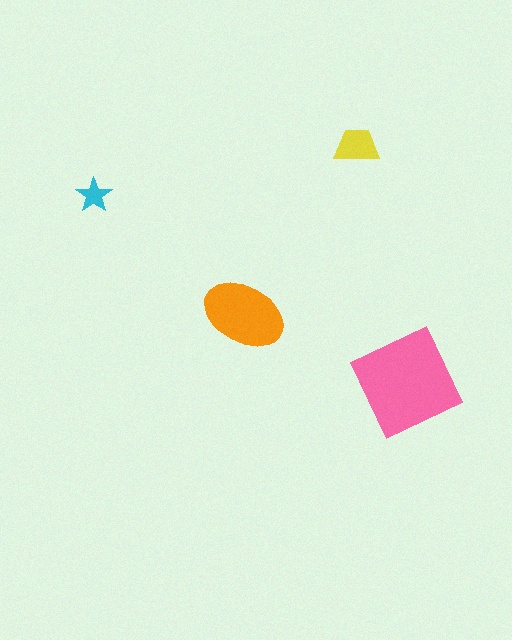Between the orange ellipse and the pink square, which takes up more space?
The pink square.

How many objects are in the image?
There are 4 objects in the image.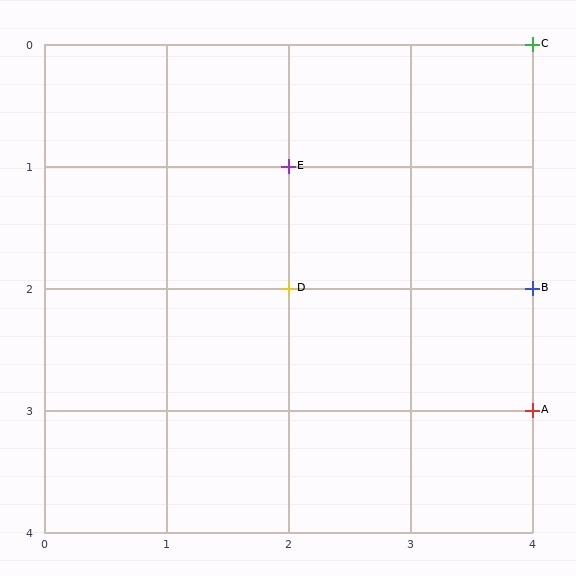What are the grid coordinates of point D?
Point D is at grid coordinates (2, 2).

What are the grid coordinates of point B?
Point B is at grid coordinates (4, 2).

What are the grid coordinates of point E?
Point E is at grid coordinates (2, 1).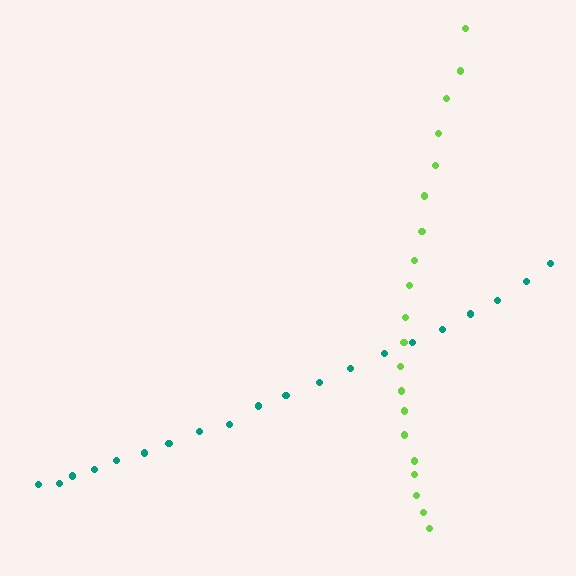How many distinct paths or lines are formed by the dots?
There are 2 distinct paths.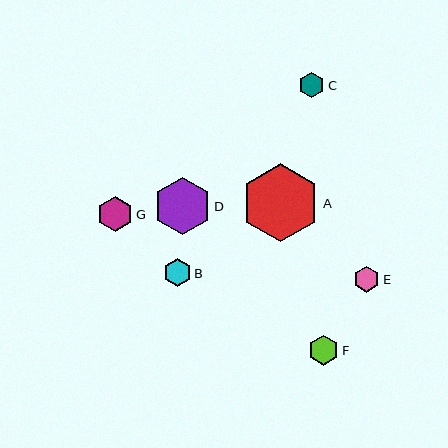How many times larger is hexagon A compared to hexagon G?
Hexagon A is approximately 2.2 times the size of hexagon G.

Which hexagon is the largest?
Hexagon A is the largest with a size of approximately 78 pixels.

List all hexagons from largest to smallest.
From largest to smallest: A, D, G, F, B, E, C.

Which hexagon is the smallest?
Hexagon C is the smallest with a size of approximately 25 pixels.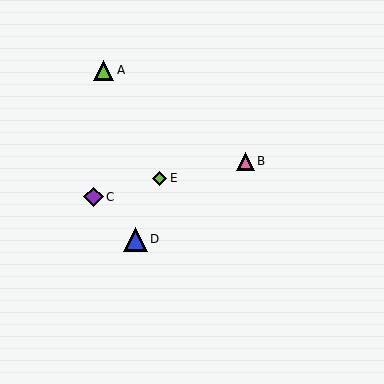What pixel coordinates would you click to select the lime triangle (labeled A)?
Click at (104, 70) to select the lime triangle A.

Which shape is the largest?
The blue triangle (labeled D) is the largest.